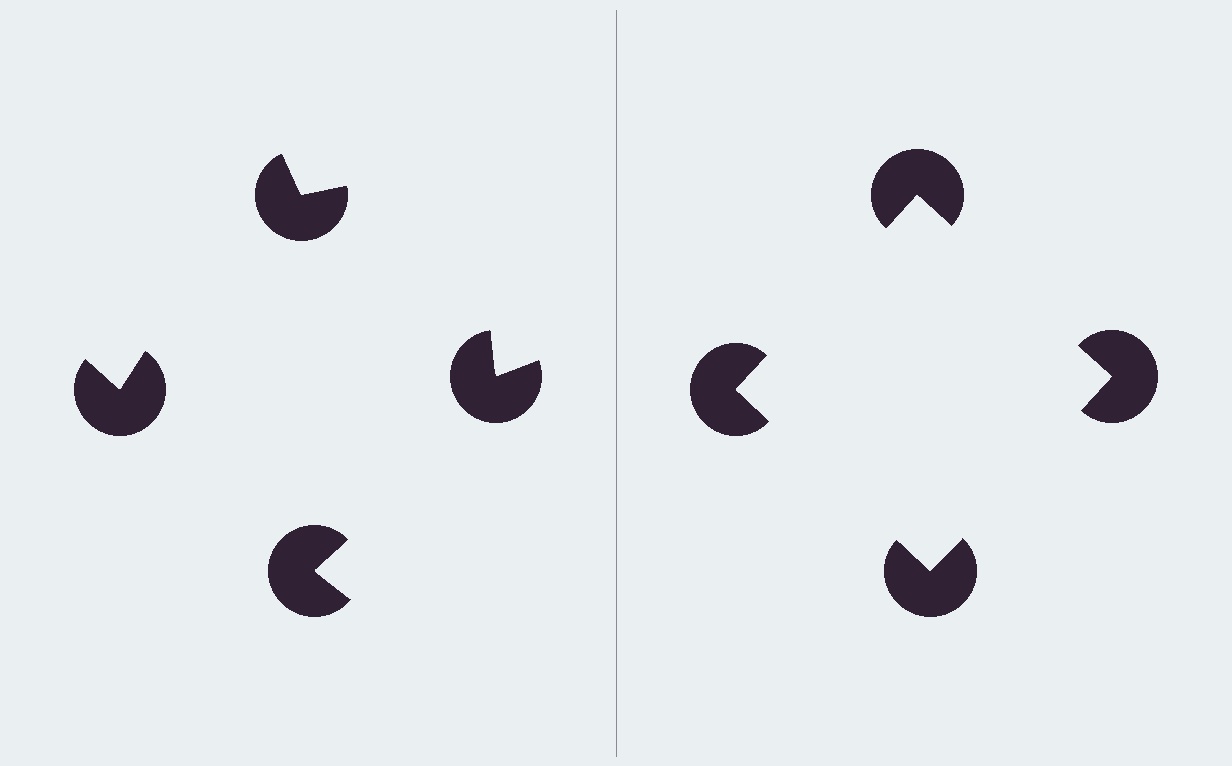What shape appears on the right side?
An illusory square.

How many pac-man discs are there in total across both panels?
8 — 4 on each side.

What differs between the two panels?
The pac-man discs are positioned identically on both sides; only the wedge orientations differ. On the right they align to a square; on the left they are misaligned.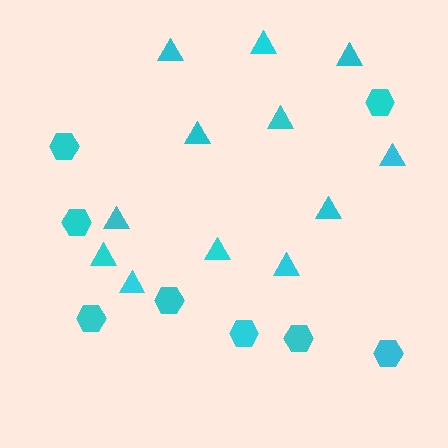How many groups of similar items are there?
There are 2 groups: one group of triangles (12) and one group of hexagons (8).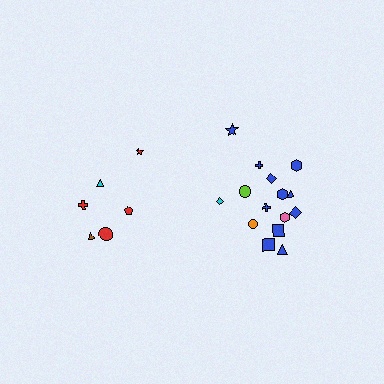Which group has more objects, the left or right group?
The right group.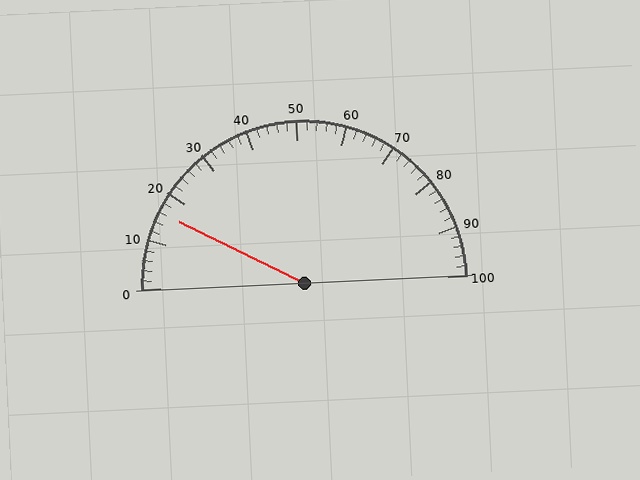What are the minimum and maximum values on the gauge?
The gauge ranges from 0 to 100.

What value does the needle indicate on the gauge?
The needle indicates approximately 16.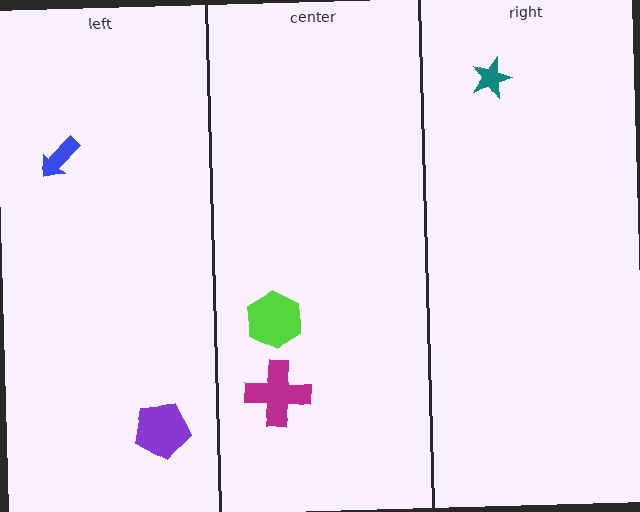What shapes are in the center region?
The magenta cross, the lime hexagon.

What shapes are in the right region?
The teal star.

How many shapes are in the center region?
2.